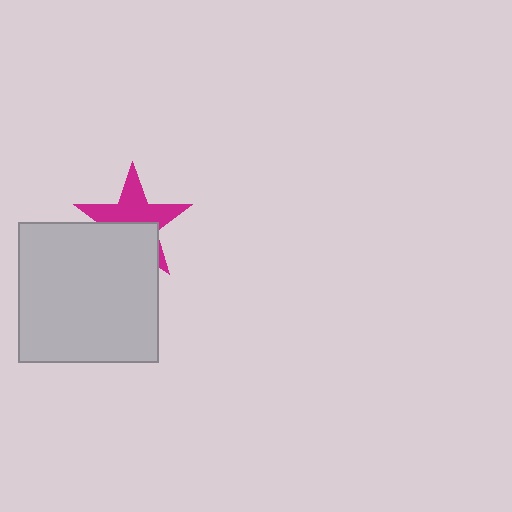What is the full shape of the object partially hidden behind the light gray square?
The partially hidden object is a magenta star.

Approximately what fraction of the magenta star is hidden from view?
Roughly 45% of the magenta star is hidden behind the light gray square.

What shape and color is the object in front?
The object in front is a light gray square.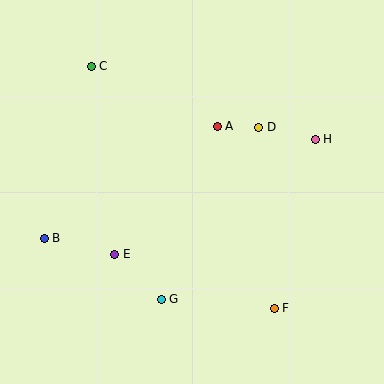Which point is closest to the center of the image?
Point A at (217, 126) is closest to the center.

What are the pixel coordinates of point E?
Point E is at (115, 254).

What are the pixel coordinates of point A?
Point A is at (217, 126).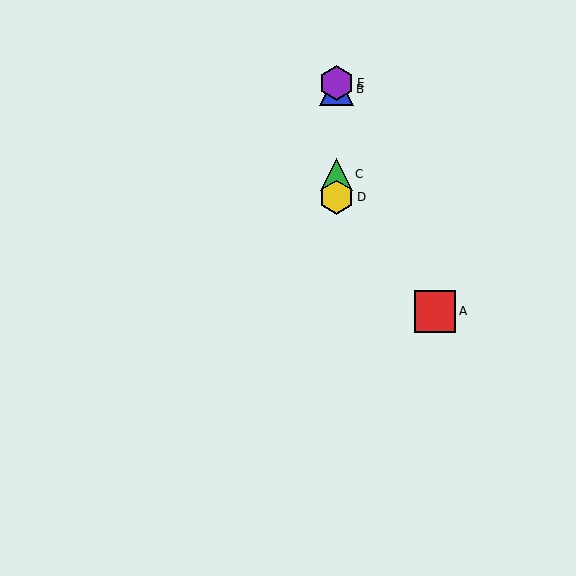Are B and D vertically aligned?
Yes, both are at x≈336.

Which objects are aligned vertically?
Objects B, C, D, E are aligned vertically.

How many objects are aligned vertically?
4 objects (B, C, D, E) are aligned vertically.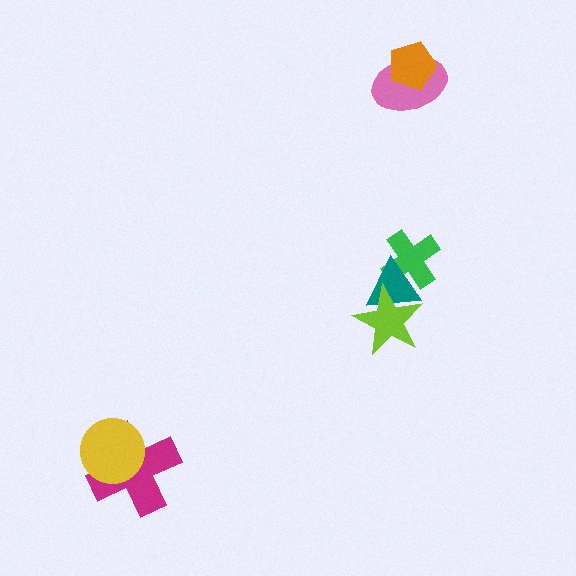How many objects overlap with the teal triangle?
2 objects overlap with the teal triangle.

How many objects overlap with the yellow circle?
1 object overlaps with the yellow circle.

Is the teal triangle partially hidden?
Yes, it is partially covered by another shape.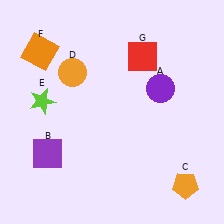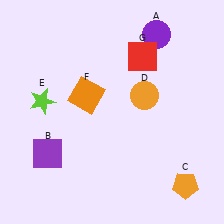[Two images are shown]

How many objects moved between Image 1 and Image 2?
3 objects moved between the two images.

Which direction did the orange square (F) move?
The orange square (F) moved right.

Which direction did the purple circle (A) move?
The purple circle (A) moved up.